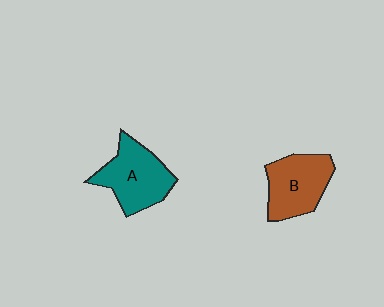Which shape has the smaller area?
Shape B (brown).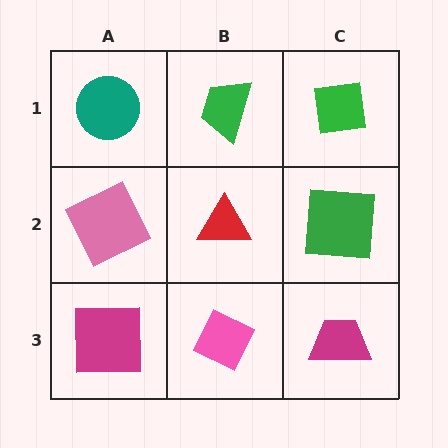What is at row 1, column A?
A teal circle.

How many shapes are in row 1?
3 shapes.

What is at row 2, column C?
A green square.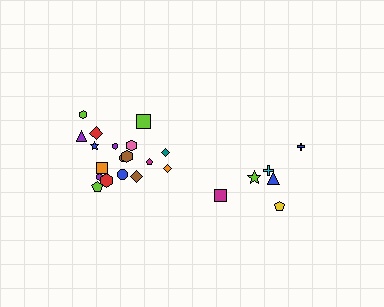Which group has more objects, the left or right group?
The left group.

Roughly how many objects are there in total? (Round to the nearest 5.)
Roughly 25 objects in total.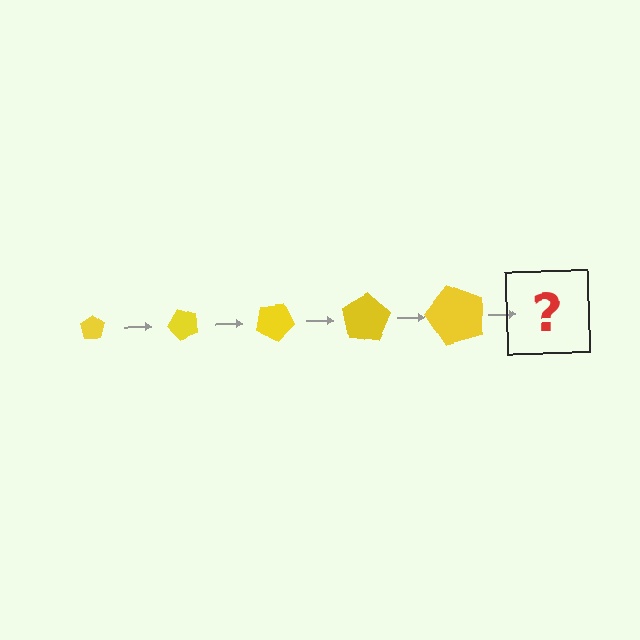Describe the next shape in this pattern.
It should be a pentagon, larger than the previous one and rotated 250 degrees from the start.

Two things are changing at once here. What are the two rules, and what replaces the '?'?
The two rules are that the pentagon grows larger each step and it rotates 50 degrees each step. The '?' should be a pentagon, larger than the previous one and rotated 250 degrees from the start.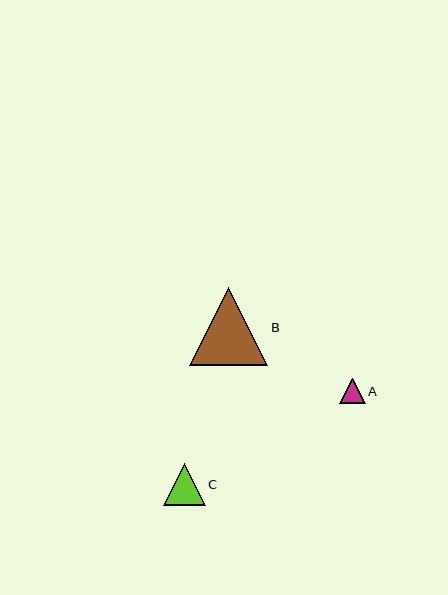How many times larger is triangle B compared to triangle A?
Triangle B is approximately 3.1 times the size of triangle A.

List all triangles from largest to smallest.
From largest to smallest: B, C, A.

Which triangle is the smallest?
Triangle A is the smallest with a size of approximately 25 pixels.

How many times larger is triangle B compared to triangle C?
Triangle B is approximately 1.9 times the size of triangle C.